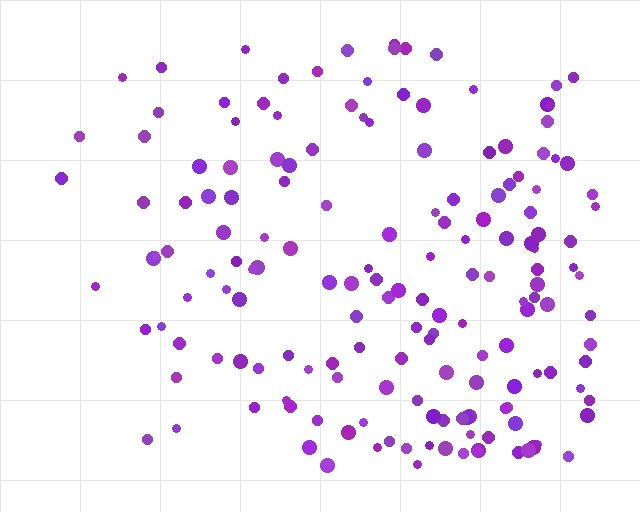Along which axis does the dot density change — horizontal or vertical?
Horizontal.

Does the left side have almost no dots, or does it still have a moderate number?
Still a moderate number, just noticeably fewer than the right.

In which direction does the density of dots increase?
From left to right, with the right side densest.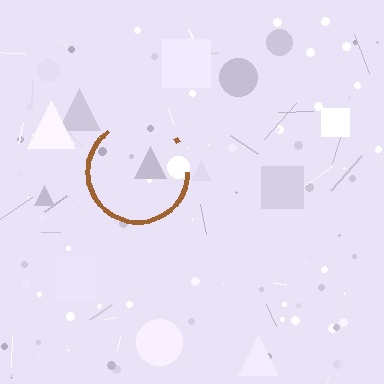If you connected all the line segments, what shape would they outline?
They would outline a circle.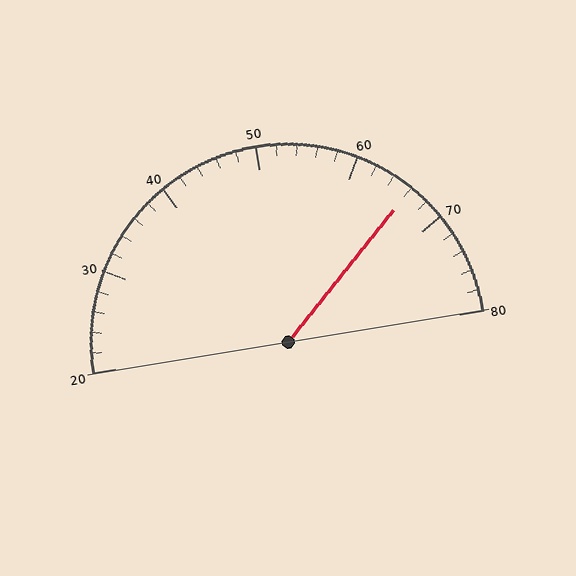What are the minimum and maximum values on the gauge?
The gauge ranges from 20 to 80.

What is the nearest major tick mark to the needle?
The nearest major tick mark is 70.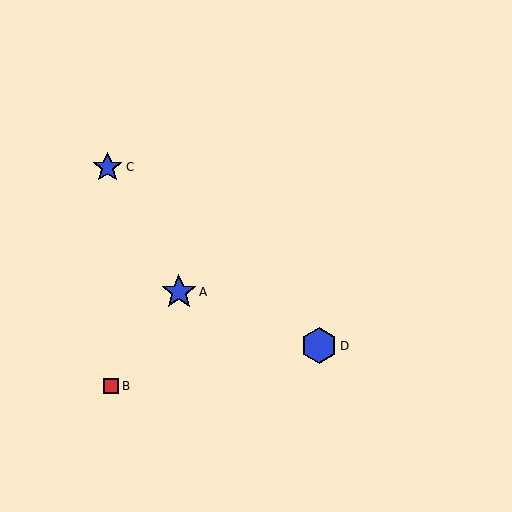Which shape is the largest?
The blue hexagon (labeled D) is the largest.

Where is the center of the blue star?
The center of the blue star is at (179, 292).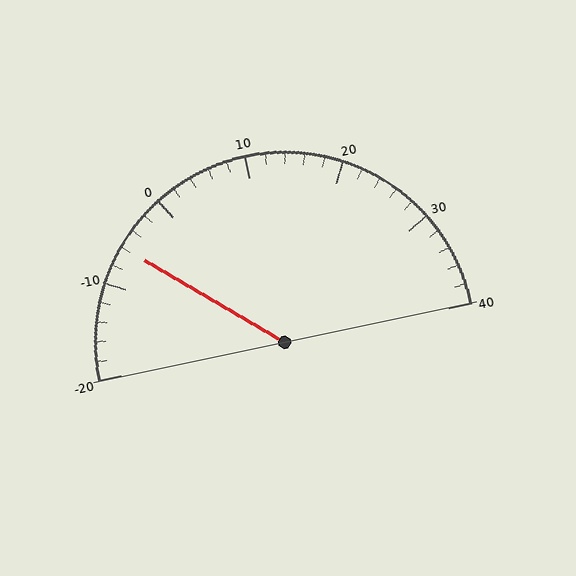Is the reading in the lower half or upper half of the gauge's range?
The reading is in the lower half of the range (-20 to 40).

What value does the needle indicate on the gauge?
The needle indicates approximately -6.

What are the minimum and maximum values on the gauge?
The gauge ranges from -20 to 40.